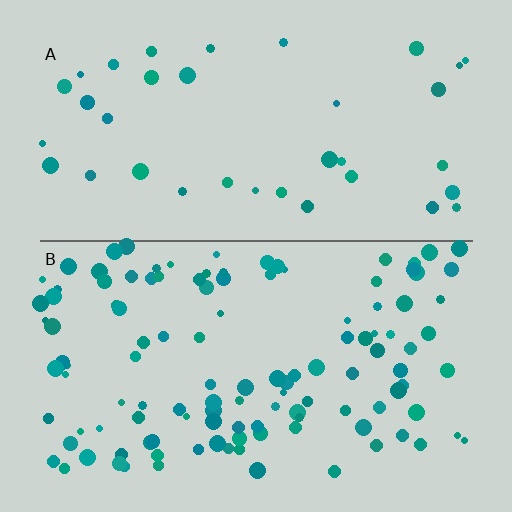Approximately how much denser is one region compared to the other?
Approximately 3.2× — region B over region A.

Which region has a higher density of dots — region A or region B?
B (the bottom).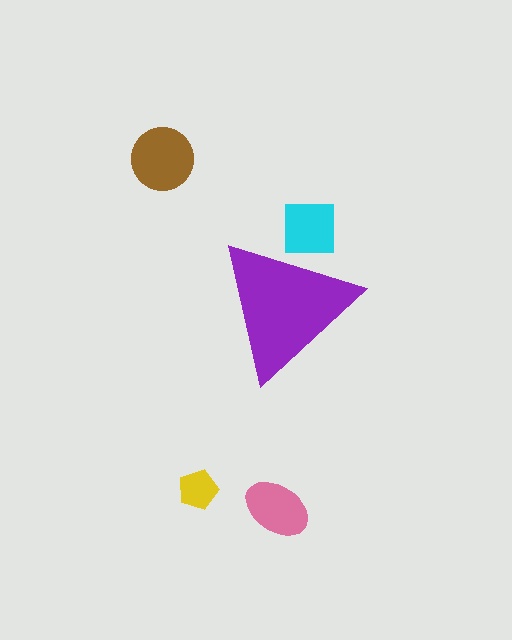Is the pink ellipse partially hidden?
No, the pink ellipse is fully visible.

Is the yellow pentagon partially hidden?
No, the yellow pentagon is fully visible.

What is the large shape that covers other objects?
A purple triangle.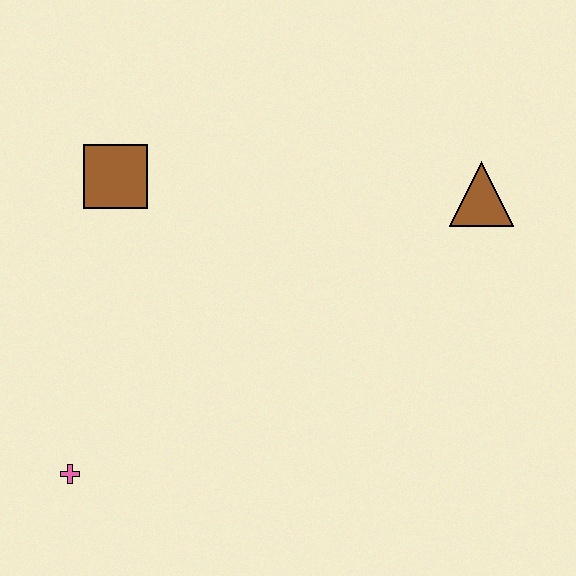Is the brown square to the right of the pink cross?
Yes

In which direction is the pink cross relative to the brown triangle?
The pink cross is to the left of the brown triangle.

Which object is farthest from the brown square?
The brown triangle is farthest from the brown square.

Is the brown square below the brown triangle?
No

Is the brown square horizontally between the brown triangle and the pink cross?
Yes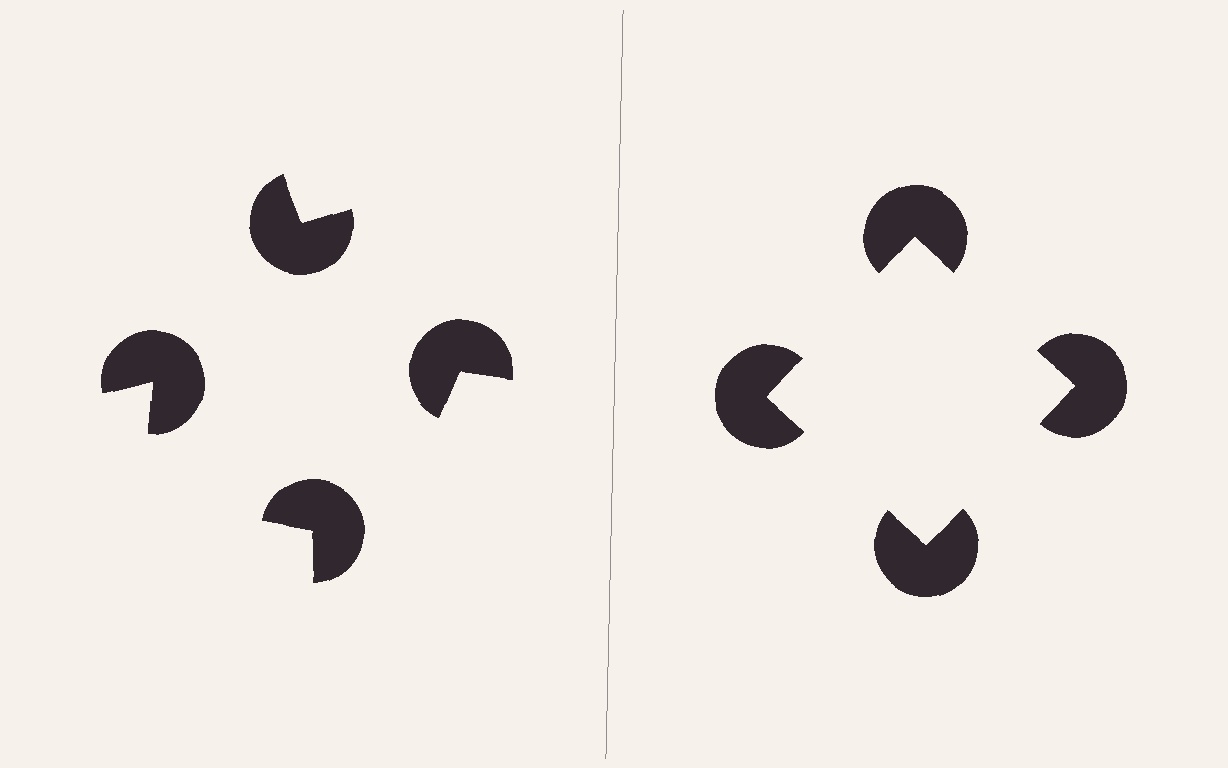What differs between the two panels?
The pac-man discs are positioned identically on both sides; only the wedge orientations differ. On the right they align to a square; on the left they are misaligned.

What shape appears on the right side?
An illusory square.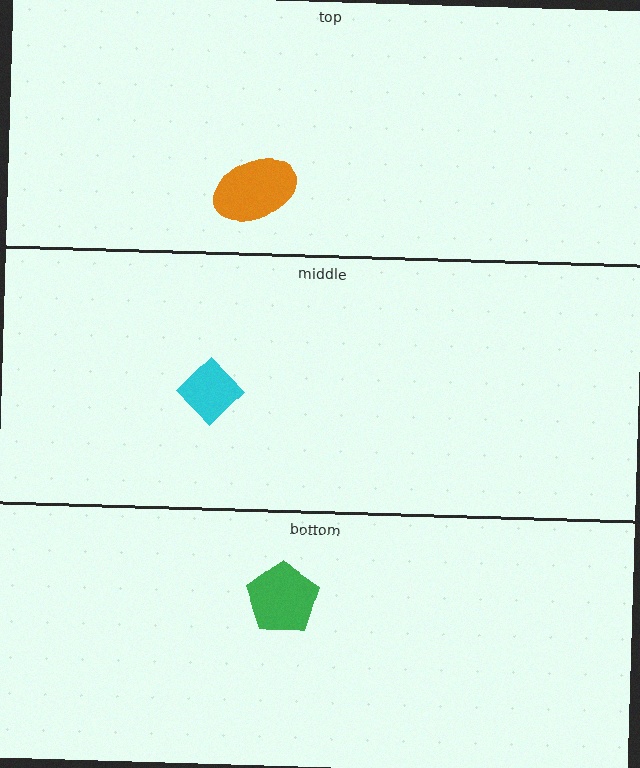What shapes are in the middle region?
The cyan diamond.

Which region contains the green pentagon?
The bottom region.